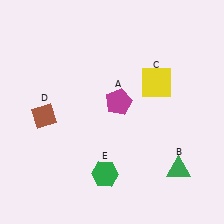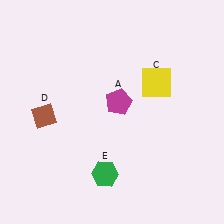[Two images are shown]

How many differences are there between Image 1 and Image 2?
There is 1 difference between the two images.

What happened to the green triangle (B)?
The green triangle (B) was removed in Image 2. It was in the bottom-right area of Image 1.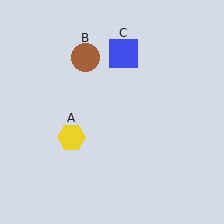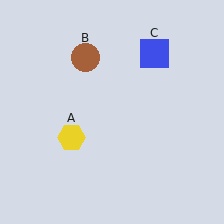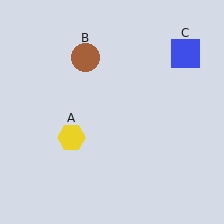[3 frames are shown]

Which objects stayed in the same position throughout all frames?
Yellow hexagon (object A) and brown circle (object B) remained stationary.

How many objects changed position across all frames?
1 object changed position: blue square (object C).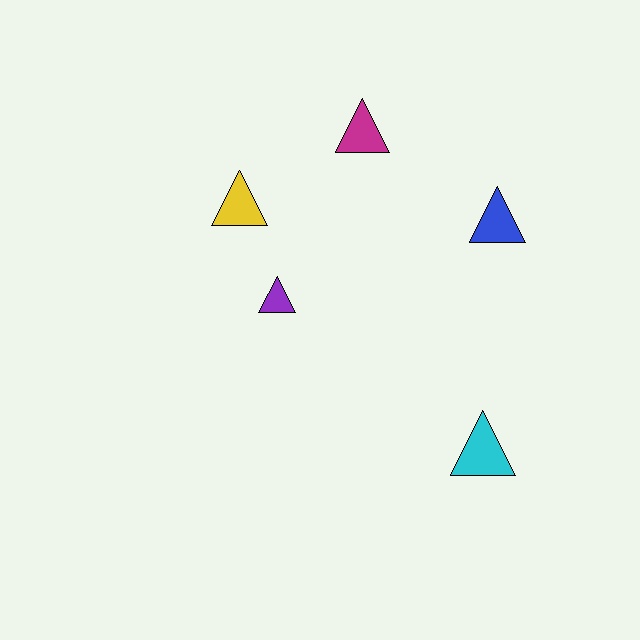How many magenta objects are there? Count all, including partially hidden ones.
There is 1 magenta object.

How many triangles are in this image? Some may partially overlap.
There are 5 triangles.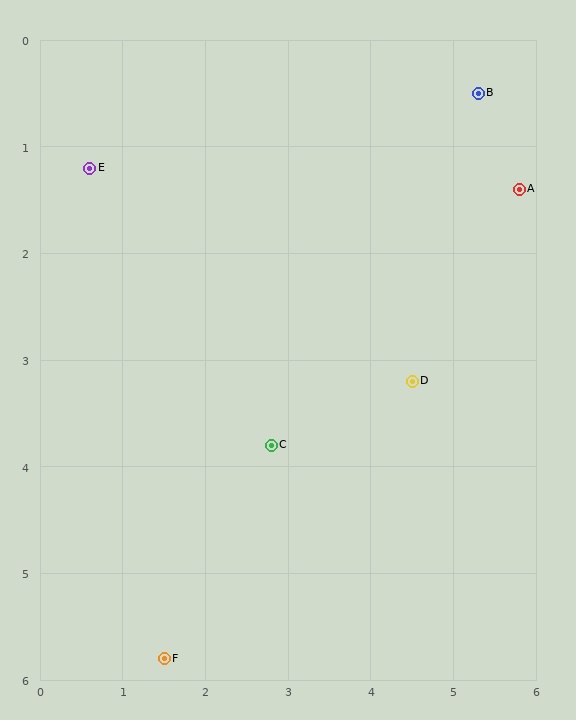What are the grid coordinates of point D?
Point D is at approximately (4.5, 3.2).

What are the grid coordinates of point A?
Point A is at approximately (5.8, 1.4).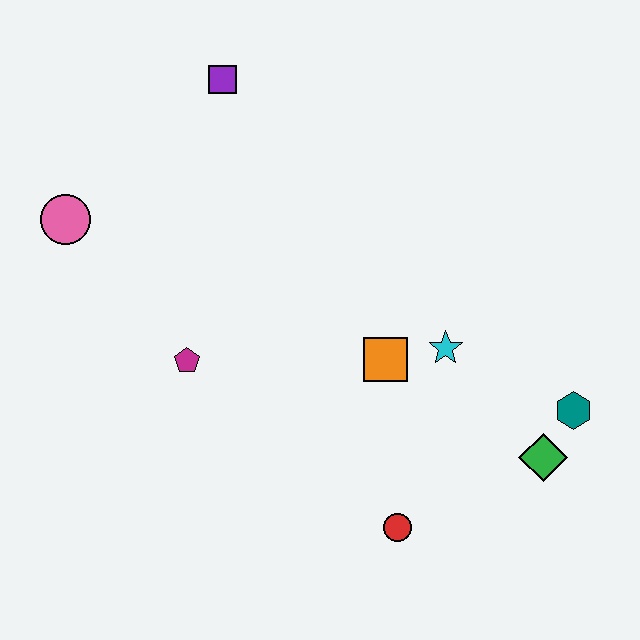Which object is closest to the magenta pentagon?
The pink circle is closest to the magenta pentagon.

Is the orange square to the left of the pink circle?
No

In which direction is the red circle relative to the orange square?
The red circle is below the orange square.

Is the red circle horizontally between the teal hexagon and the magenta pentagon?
Yes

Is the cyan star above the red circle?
Yes